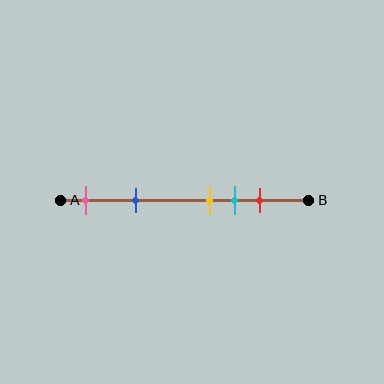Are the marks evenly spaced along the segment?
No, the marks are not evenly spaced.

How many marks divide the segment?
There are 5 marks dividing the segment.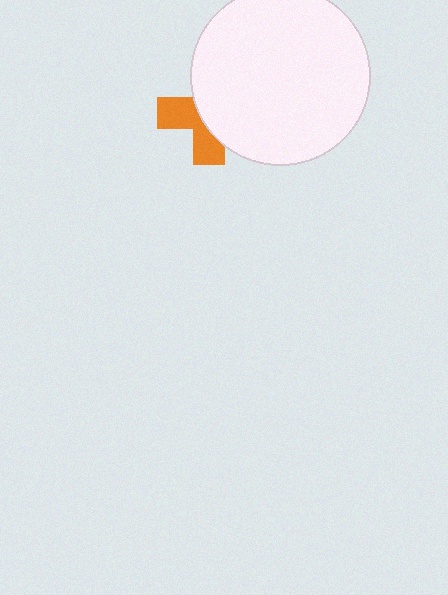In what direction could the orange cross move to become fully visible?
The orange cross could move left. That would shift it out from behind the white circle entirely.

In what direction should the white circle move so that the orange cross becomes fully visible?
The white circle should move right. That is the shortest direction to clear the overlap and leave the orange cross fully visible.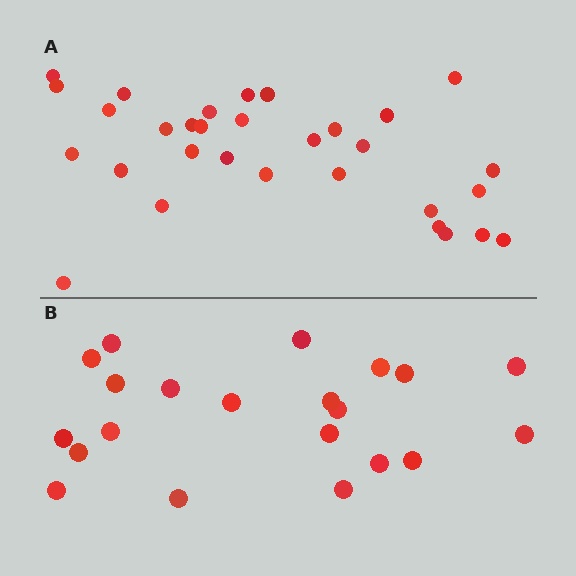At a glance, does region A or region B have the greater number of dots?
Region A (the top region) has more dots.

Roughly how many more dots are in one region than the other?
Region A has roughly 10 or so more dots than region B.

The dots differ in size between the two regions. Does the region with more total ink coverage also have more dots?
No. Region B has more total ink coverage because its dots are larger, but region A actually contains more individual dots. Total area can be misleading — the number of items is what matters here.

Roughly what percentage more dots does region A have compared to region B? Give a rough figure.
About 50% more.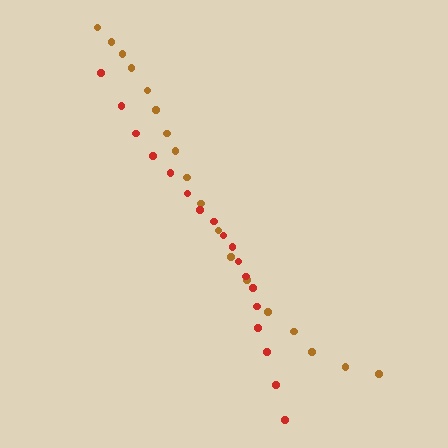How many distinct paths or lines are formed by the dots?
There are 2 distinct paths.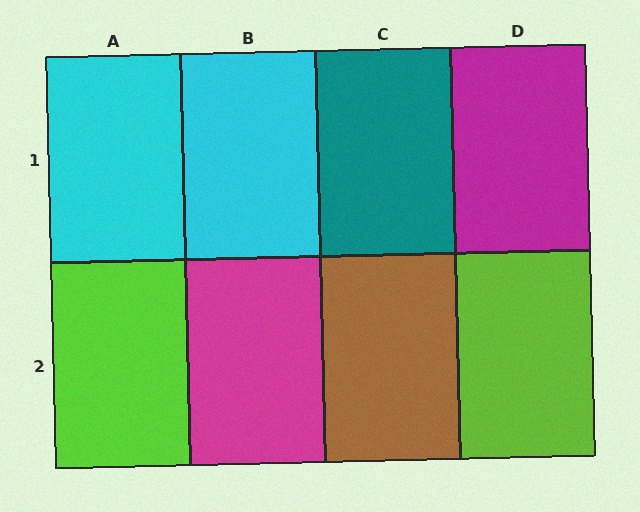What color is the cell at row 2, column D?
Lime.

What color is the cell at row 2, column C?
Brown.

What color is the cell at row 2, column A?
Lime.